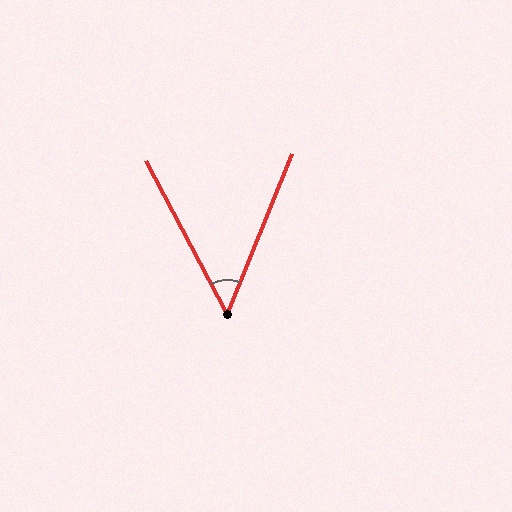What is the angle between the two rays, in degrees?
Approximately 50 degrees.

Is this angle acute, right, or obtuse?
It is acute.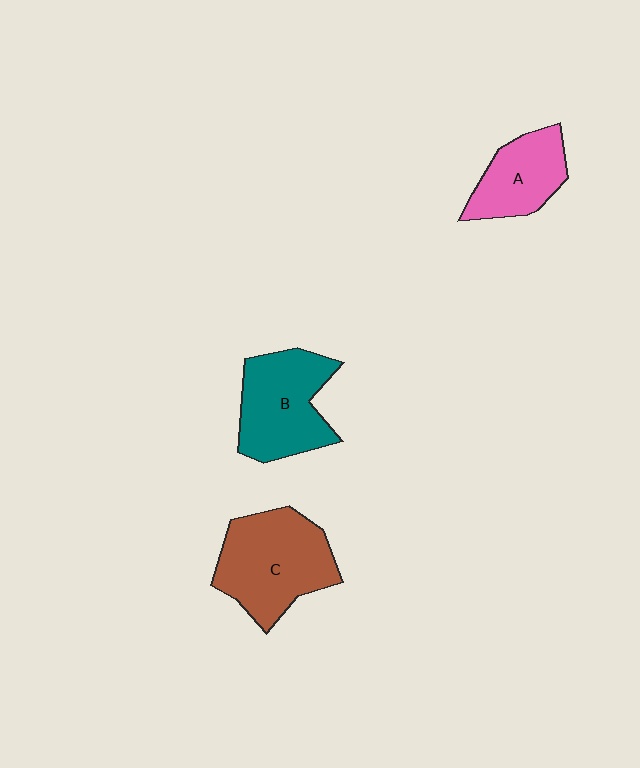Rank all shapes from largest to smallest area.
From largest to smallest: C (brown), B (teal), A (pink).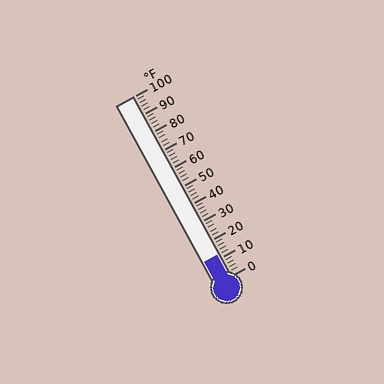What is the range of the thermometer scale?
The thermometer scale ranges from 0°F to 100°F.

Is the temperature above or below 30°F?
The temperature is below 30°F.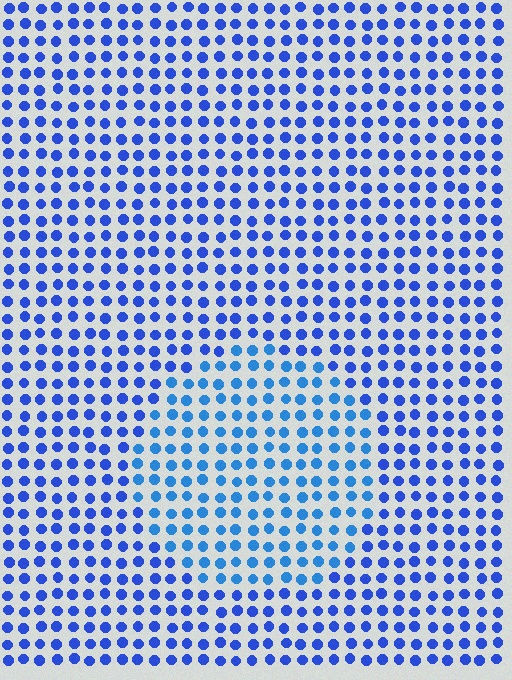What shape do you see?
I see a circle.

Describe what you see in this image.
The image is filled with small blue elements in a uniform arrangement. A circle-shaped region is visible where the elements are tinted to a slightly different hue, forming a subtle color boundary.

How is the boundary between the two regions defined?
The boundary is defined purely by a slight shift in hue (about 21 degrees). Spacing, size, and orientation are identical on both sides.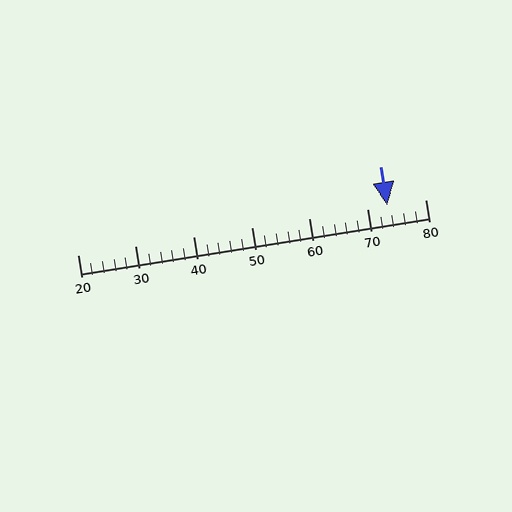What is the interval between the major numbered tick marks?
The major tick marks are spaced 10 units apart.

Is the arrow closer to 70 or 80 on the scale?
The arrow is closer to 70.